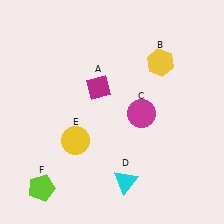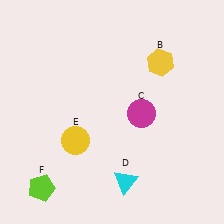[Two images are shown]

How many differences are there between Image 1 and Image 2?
There is 1 difference between the two images.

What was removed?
The magenta diamond (A) was removed in Image 2.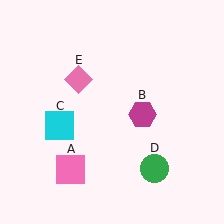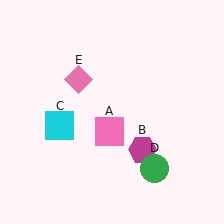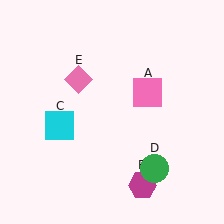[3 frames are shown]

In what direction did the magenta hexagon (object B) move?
The magenta hexagon (object B) moved down.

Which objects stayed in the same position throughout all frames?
Cyan square (object C) and green circle (object D) and pink diamond (object E) remained stationary.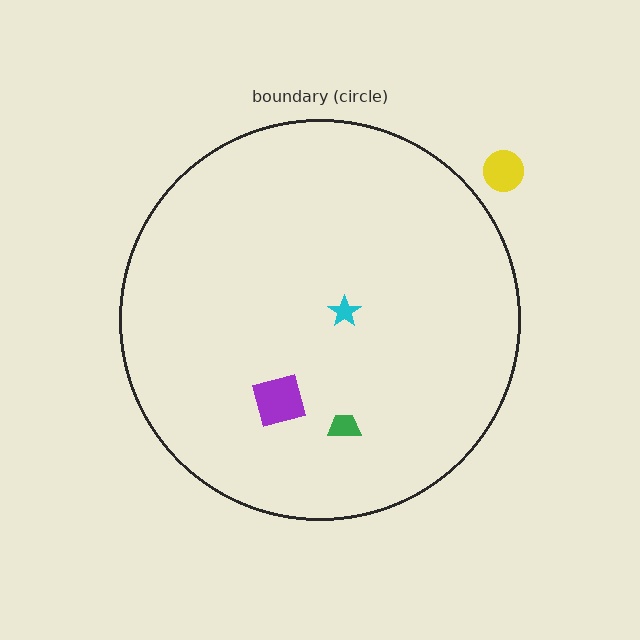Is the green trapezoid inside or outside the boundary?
Inside.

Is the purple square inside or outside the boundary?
Inside.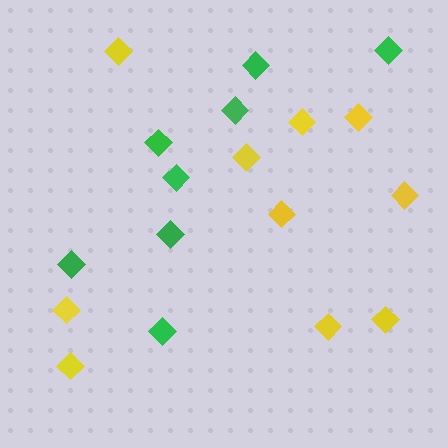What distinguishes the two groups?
There are 2 groups: one group of yellow diamonds (10) and one group of green diamonds (8).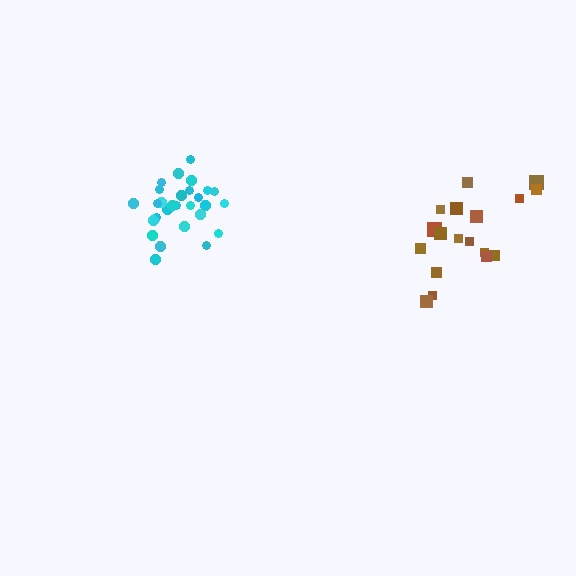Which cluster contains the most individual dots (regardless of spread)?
Cyan (28).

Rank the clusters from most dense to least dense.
cyan, brown.